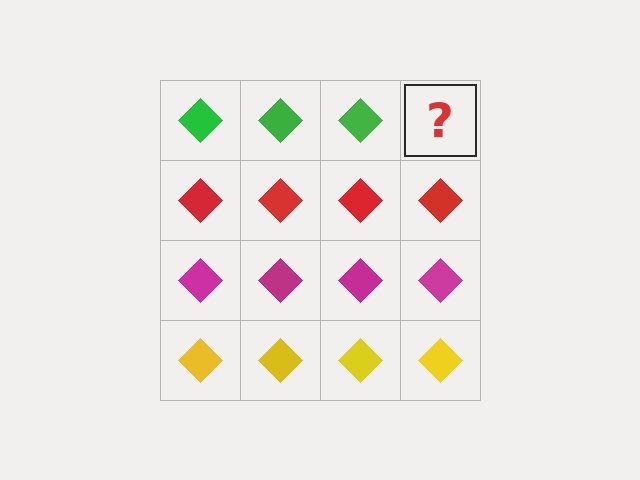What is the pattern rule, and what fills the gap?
The rule is that each row has a consistent color. The gap should be filled with a green diamond.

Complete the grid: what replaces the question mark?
The question mark should be replaced with a green diamond.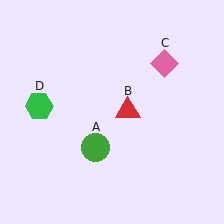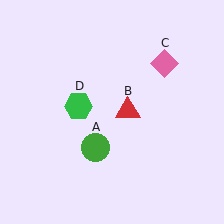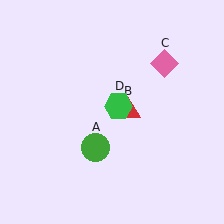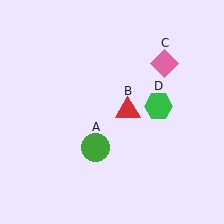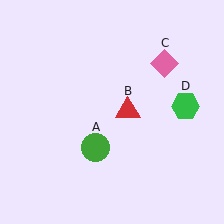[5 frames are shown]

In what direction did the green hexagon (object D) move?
The green hexagon (object D) moved right.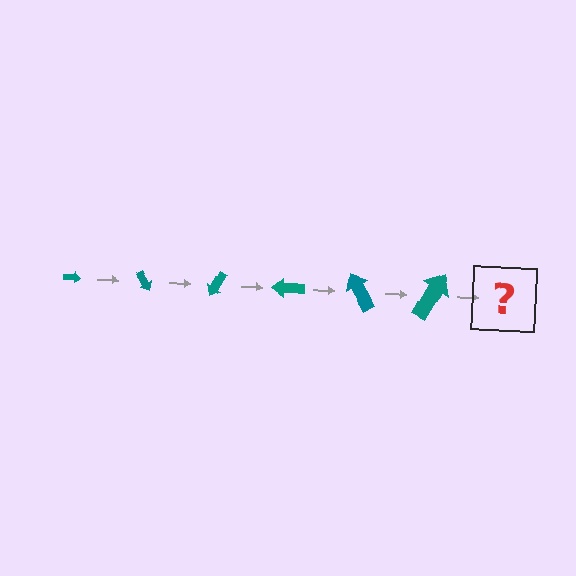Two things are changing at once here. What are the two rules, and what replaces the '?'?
The two rules are that the arrow grows larger each step and it rotates 60 degrees each step. The '?' should be an arrow, larger than the previous one and rotated 360 degrees from the start.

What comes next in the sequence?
The next element should be an arrow, larger than the previous one and rotated 360 degrees from the start.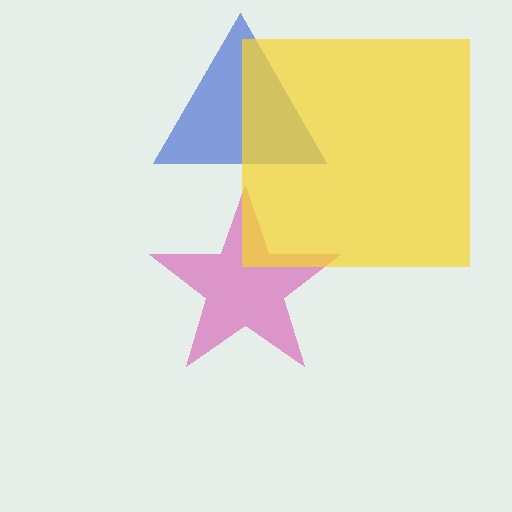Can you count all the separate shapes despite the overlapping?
Yes, there are 3 separate shapes.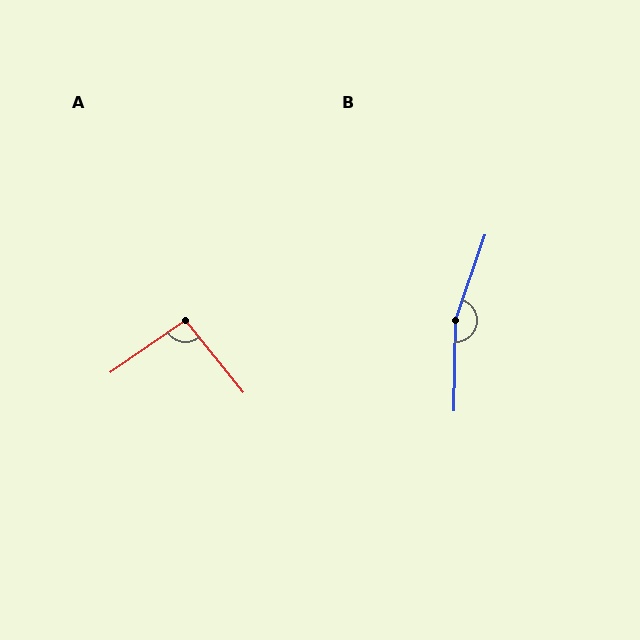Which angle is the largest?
B, at approximately 162 degrees.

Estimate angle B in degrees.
Approximately 162 degrees.